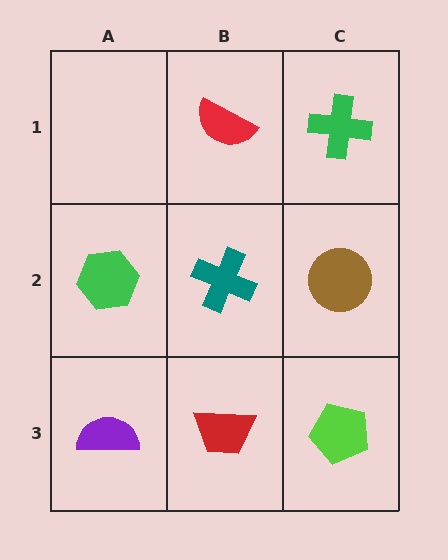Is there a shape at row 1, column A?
No, that cell is empty.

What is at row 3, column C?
A lime pentagon.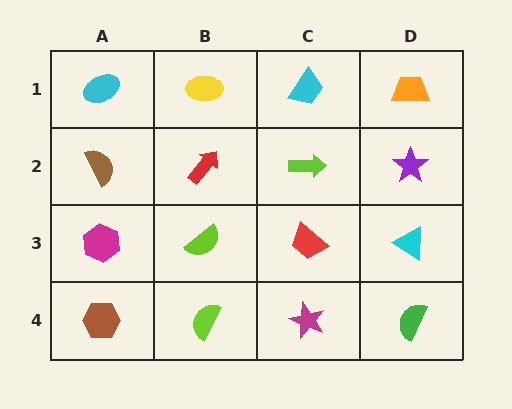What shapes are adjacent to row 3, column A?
A brown semicircle (row 2, column A), a brown hexagon (row 4, column A), a lime semicircle (row 3, column B).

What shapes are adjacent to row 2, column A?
A cyan ellipse (row 1, column A), a magenta hexagon (row 3, column A), a red arrow (row 2, column B).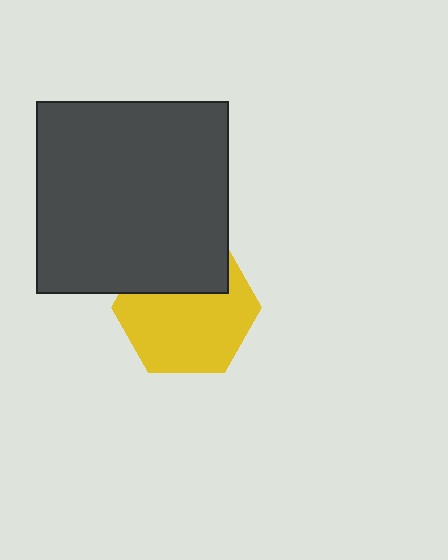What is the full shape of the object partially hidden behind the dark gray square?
The partially hidden object is a yellow hexagon.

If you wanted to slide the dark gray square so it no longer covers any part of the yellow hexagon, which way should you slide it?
Slide it up — that is the most direct way to separate the two shapes.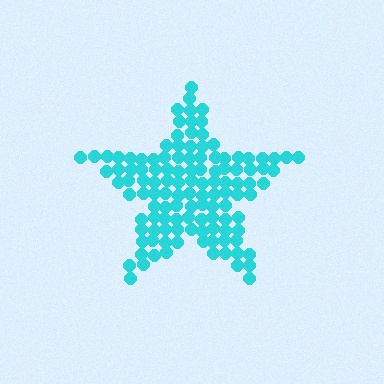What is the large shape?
The large shape is a star.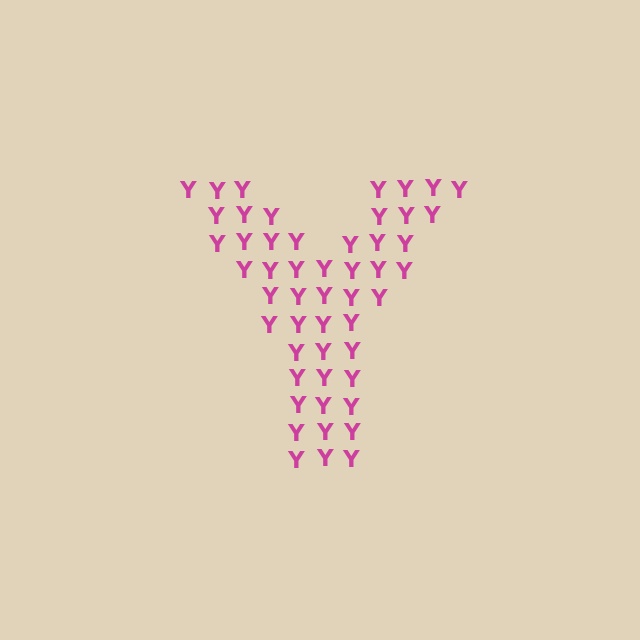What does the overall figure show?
The overall figure shows the letter Y.